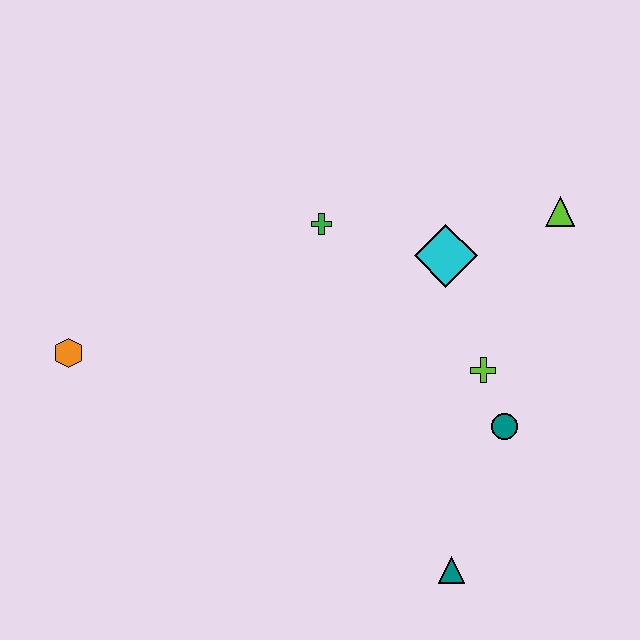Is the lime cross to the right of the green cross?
Yes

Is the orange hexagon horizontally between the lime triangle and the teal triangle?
No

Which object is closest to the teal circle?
The lime cross is closest to the teal circle.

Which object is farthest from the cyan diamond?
The orange hexagon is farthest from the cyan diamond.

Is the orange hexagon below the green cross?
Yes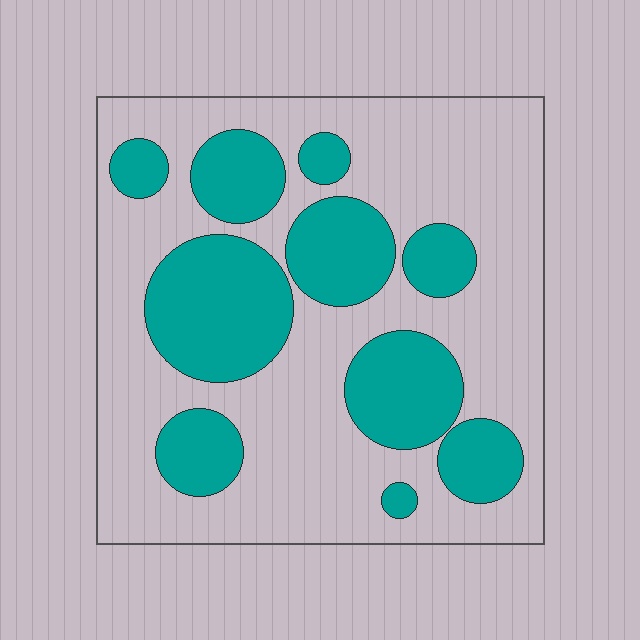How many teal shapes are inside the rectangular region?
10.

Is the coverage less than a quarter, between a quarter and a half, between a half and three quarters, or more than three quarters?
Between a quarter and a half.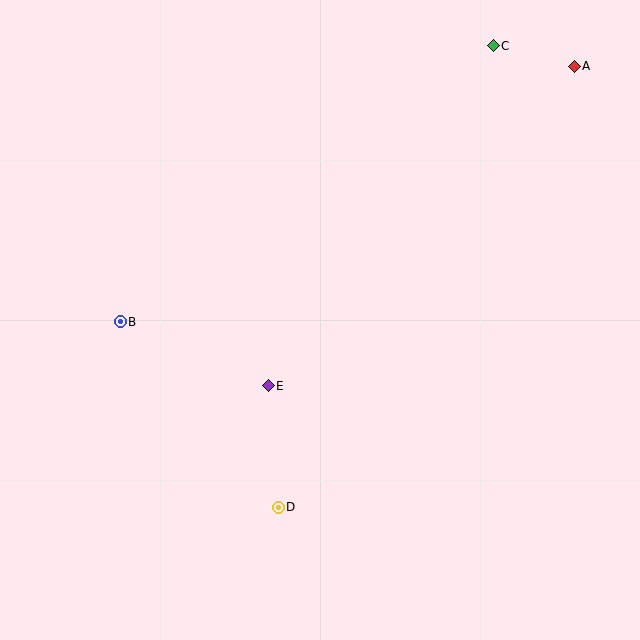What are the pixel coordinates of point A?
Point A is at (574, 66).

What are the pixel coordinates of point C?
Point C is at (493, 46).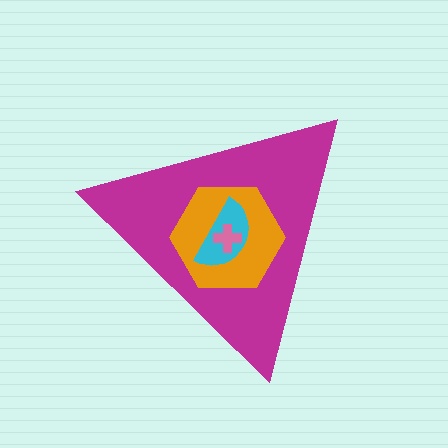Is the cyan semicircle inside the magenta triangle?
Yes.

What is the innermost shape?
The pink cross.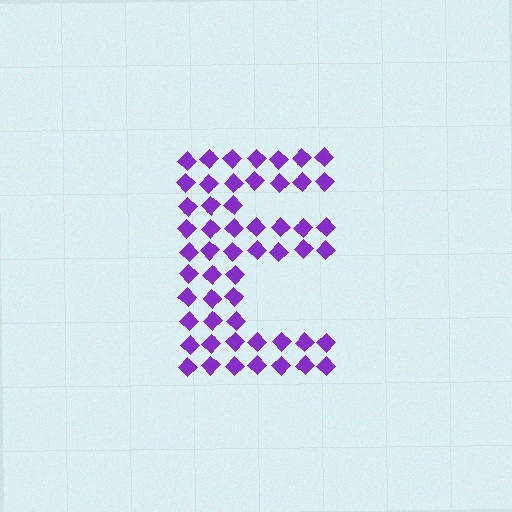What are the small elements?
The small elements are diamonds.